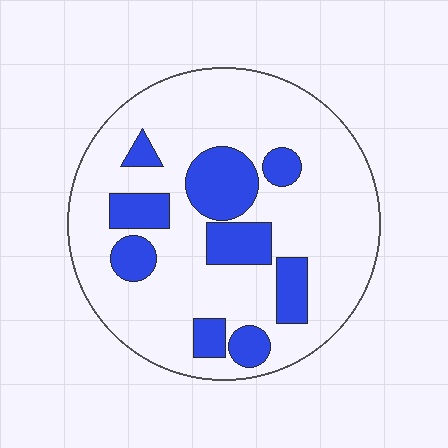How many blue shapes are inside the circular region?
9.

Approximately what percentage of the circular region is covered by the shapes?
Approximately 25%.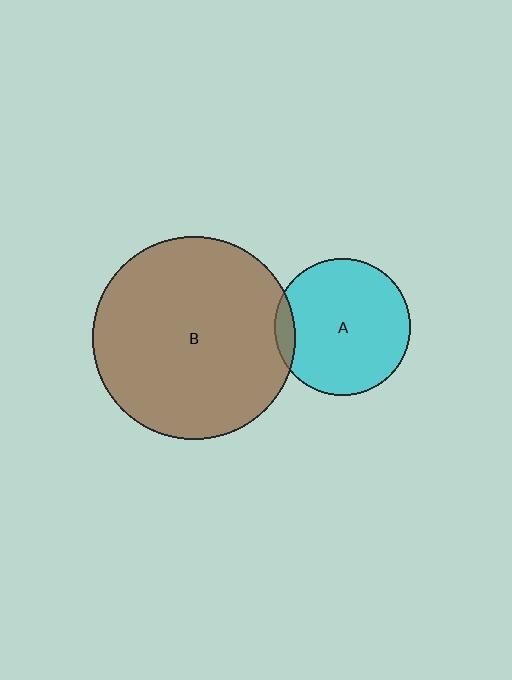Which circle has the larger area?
Circle B (brown).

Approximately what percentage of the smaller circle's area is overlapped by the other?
Approximately 10%.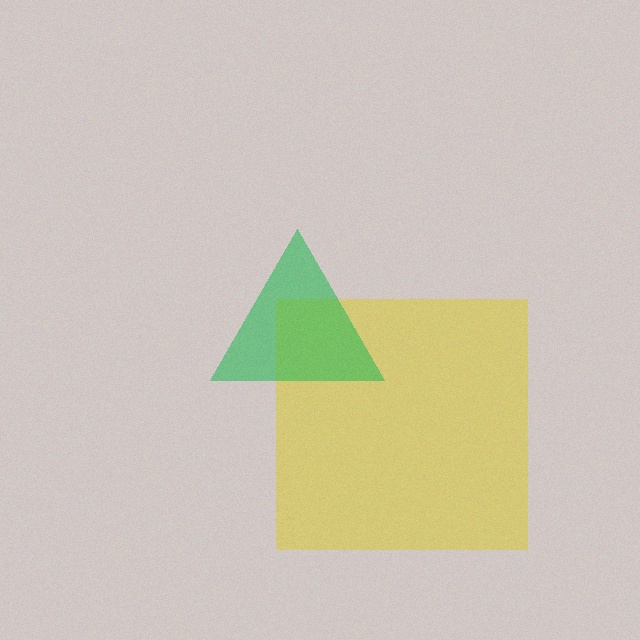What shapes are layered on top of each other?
The layered shapes are: a yellow square, a green triangle.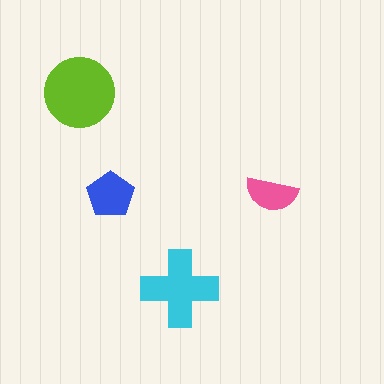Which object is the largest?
The lime circle.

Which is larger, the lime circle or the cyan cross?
The lime circle.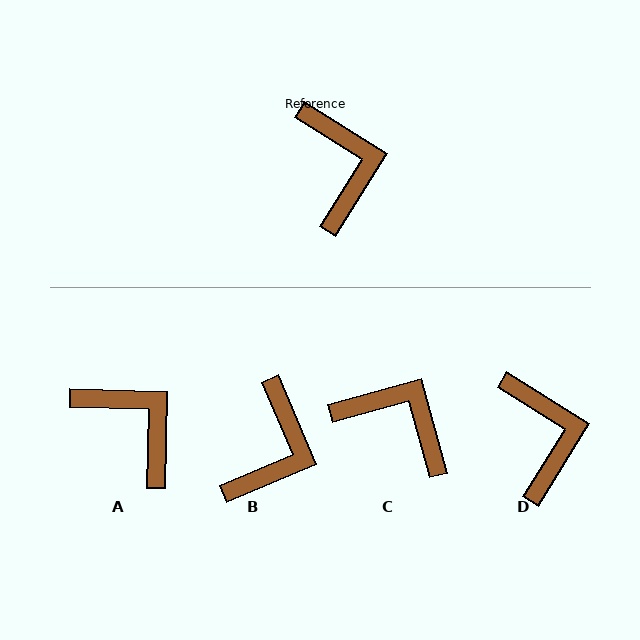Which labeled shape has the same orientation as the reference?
D.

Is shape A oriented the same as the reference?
No, it is off by about 31 degrees.